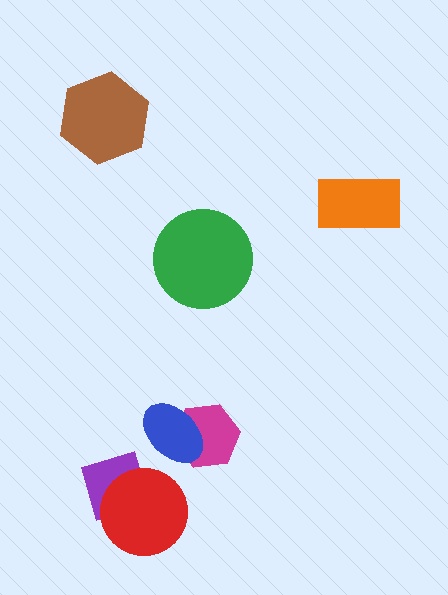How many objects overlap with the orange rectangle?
0 objects overlap with the orange rectangle.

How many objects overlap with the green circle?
0 objects overlap with the green circle.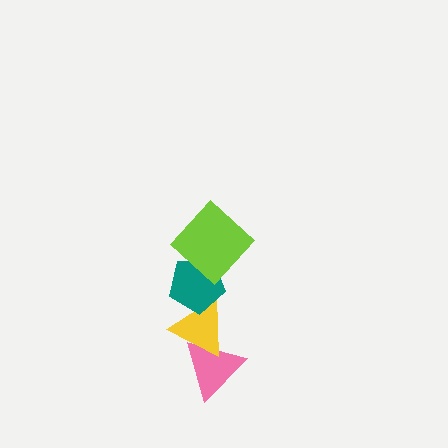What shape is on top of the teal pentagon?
The lime diamond is on top of the teal pentagon.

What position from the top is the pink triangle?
The pink triangle is 4th from the top.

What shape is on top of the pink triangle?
The yellow triangle is on top of the pink triangle.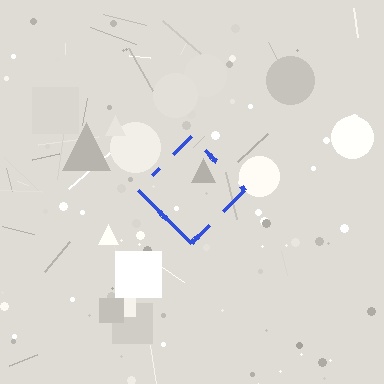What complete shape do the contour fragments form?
The contour fragments form a diamond.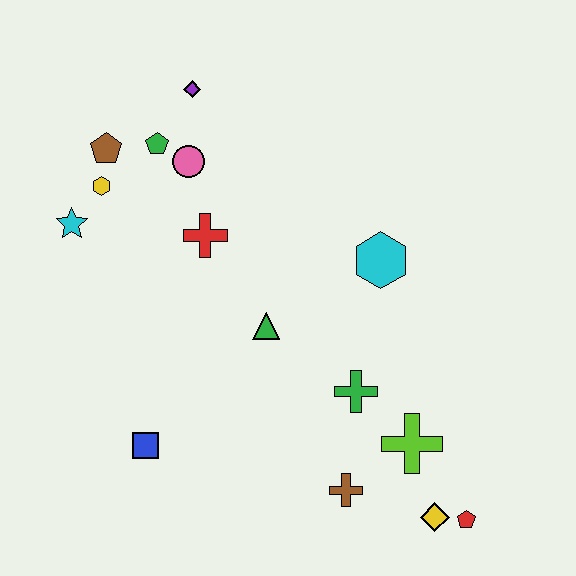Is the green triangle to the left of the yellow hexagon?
No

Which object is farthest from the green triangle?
The red pentagon is farthest from the green triangle.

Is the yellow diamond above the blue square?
No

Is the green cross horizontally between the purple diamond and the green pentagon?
No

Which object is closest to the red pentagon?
The yellow diamond is closest to the red pentagon.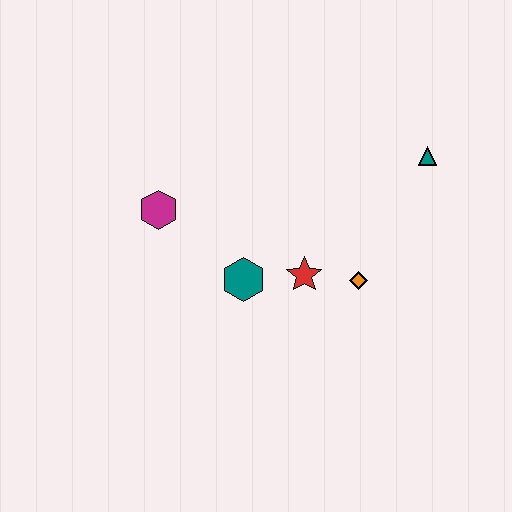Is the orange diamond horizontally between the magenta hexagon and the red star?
No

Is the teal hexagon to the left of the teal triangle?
Yes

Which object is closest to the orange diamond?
The red star is closest to the orange diamond.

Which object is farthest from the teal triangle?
The magenta hexagon is farthest from the teal triangle.